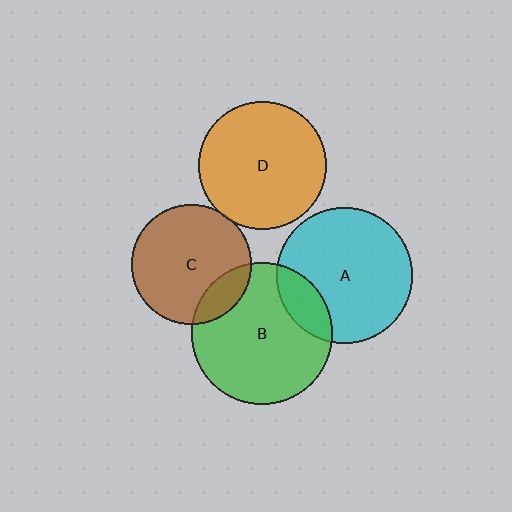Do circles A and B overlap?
Yes.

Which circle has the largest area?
Circle B (green).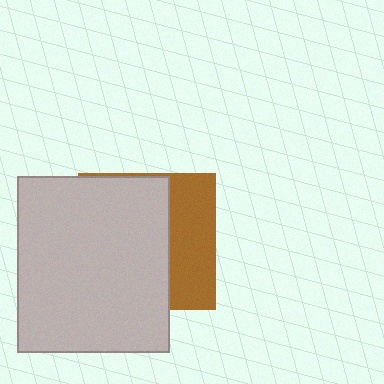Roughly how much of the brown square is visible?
A small part of it is visible (roughly 34%).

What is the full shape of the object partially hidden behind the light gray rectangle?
The partially hidden object is a brown square.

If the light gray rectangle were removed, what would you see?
You would see the complete brown square.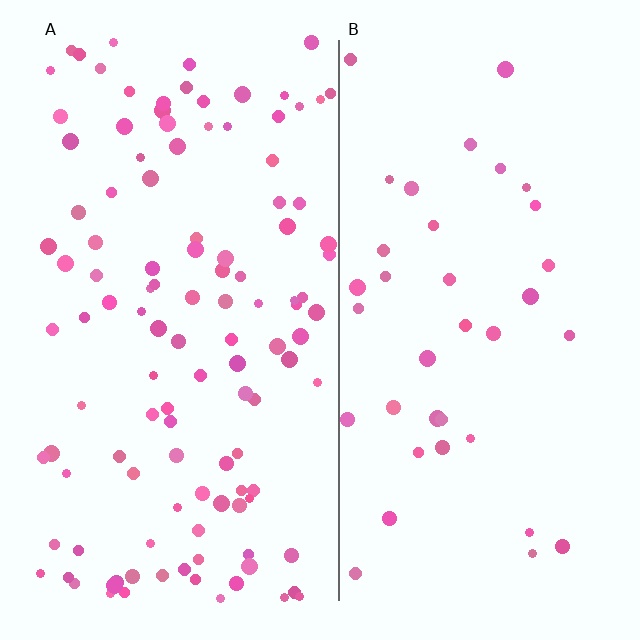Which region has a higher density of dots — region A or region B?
A (the left).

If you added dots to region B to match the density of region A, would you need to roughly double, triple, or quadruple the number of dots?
Approximately triple.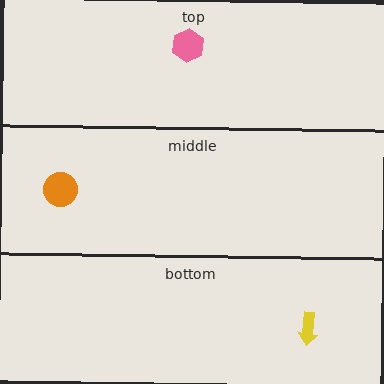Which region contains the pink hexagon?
The top region.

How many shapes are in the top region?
1.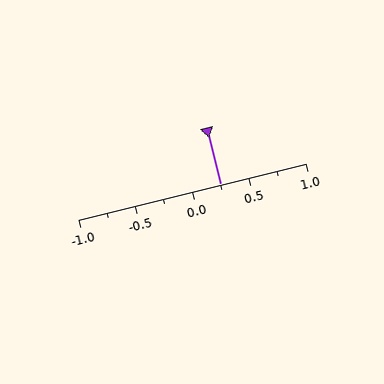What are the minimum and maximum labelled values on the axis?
The axis runs from -1.0 to 1.0.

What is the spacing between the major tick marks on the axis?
The major ticks are spaced 0.5 apart.